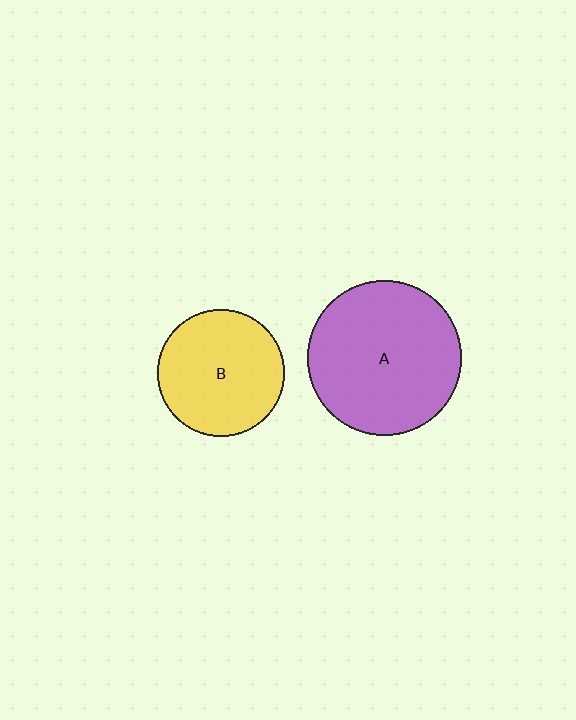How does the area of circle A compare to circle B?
Approximately 1.5 times.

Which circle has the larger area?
Circle A (purple).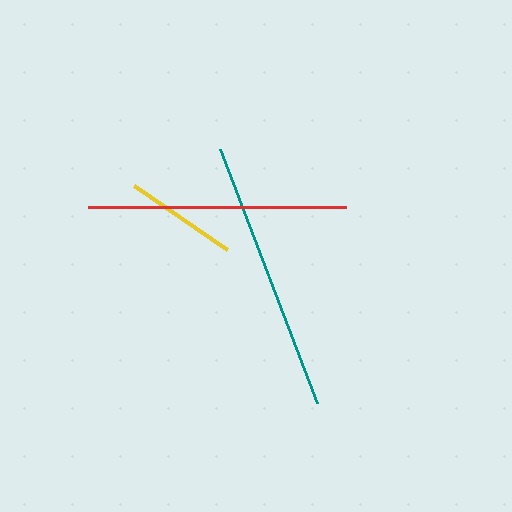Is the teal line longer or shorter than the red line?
The teal line is longer than the red line.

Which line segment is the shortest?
The yellow line is the shortest at approximately 113 pixels.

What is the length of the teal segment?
The teal segment is approximately 271 pixels long.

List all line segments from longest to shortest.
From longest to shortest: teal, red, yellow.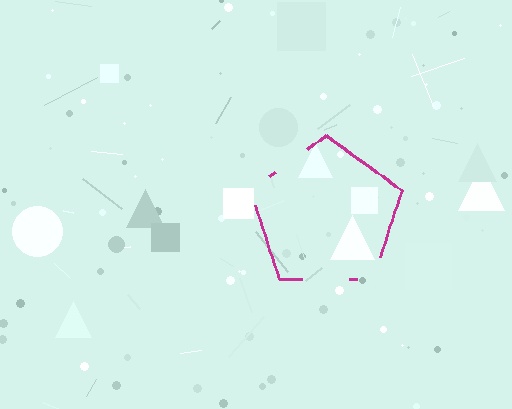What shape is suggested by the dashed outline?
The dashed outline suggests a pentagon.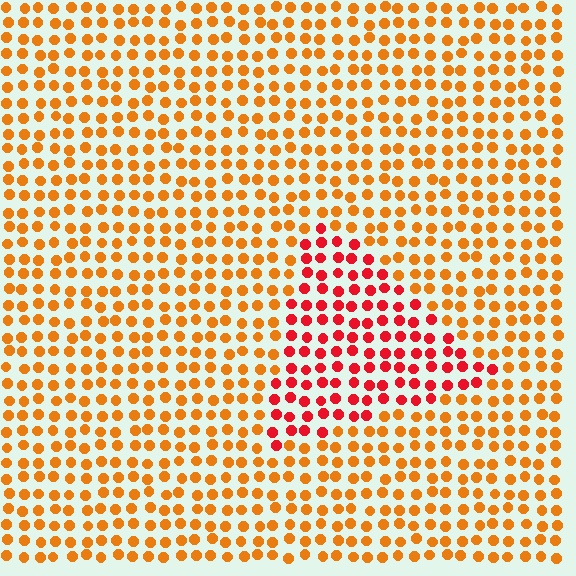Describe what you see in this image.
The image is filled with small orange elements in a uniform arrangement. A triangle-shaped region is visible where the elements are tinted to a slightly different hue, forming a subtle color boundary.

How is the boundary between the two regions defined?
The boundary is defined purely by a slight shift in hue (about 36 degrees). Spacing, size, and orientation are identical on both sides.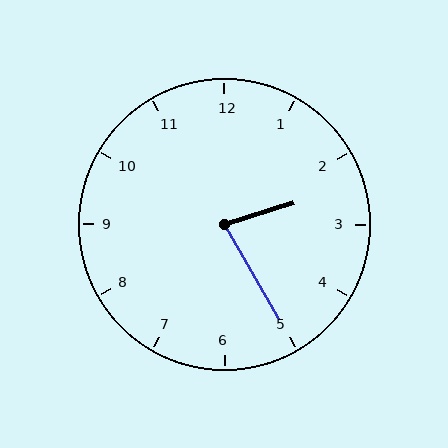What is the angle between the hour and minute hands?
Approximately 78 degrees.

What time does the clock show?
2:25.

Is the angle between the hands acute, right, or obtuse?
It is acute.